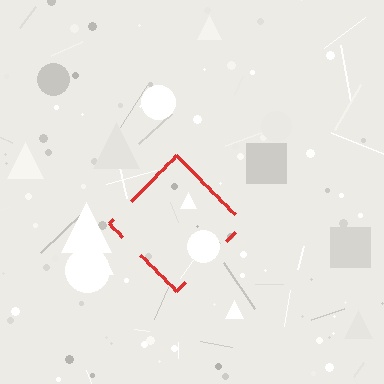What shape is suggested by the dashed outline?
The dashed outline suggests a diamond.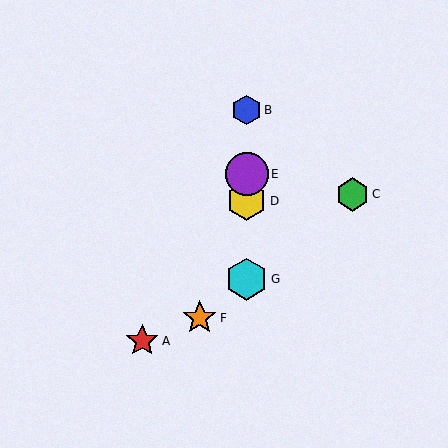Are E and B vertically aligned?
Yes, both are at x≈247.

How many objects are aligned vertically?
4 objects (B, D, E, G) are aligned vertically.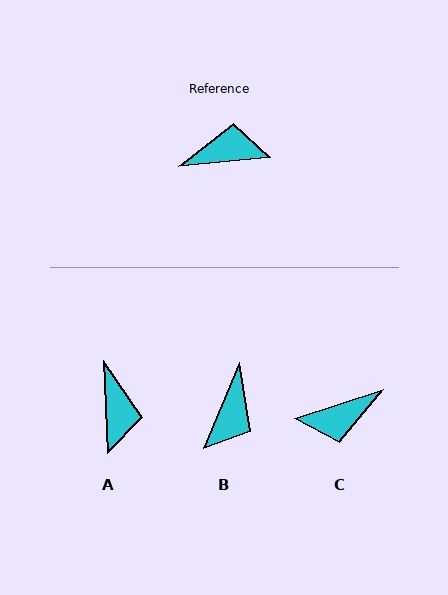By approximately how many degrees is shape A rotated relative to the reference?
Approximately 93 degrees clockwise.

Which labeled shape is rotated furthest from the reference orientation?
C, about 167 degrees away.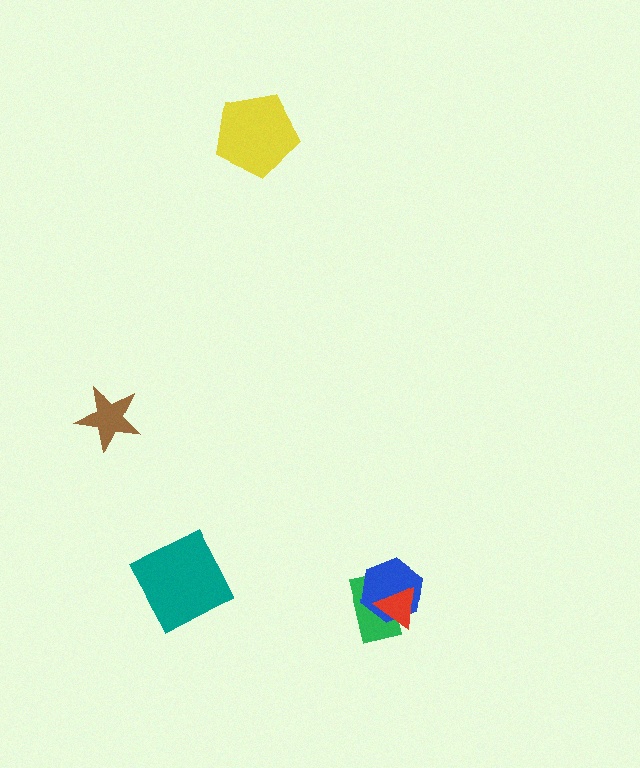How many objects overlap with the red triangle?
2 objects overlap with the red triangle.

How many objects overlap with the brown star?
0 objects overlap with the brown star.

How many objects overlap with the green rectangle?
2 objects overlap with the green rectangle.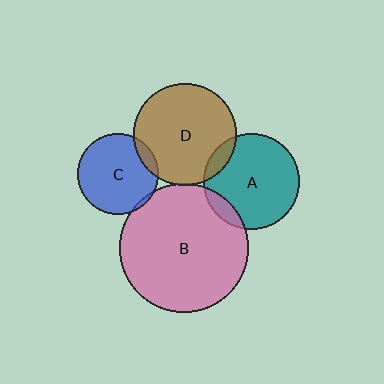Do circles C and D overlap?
Yes.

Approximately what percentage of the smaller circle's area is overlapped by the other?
Approximately 10%.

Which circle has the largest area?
Circle B (pink).